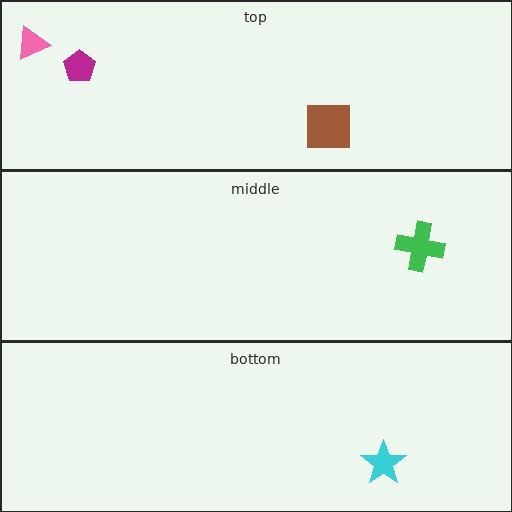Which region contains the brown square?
The top region.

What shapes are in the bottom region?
The cyan star.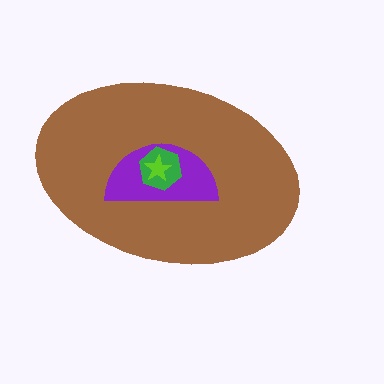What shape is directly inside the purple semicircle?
The green hexagon.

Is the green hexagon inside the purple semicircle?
Yes.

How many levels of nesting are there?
4.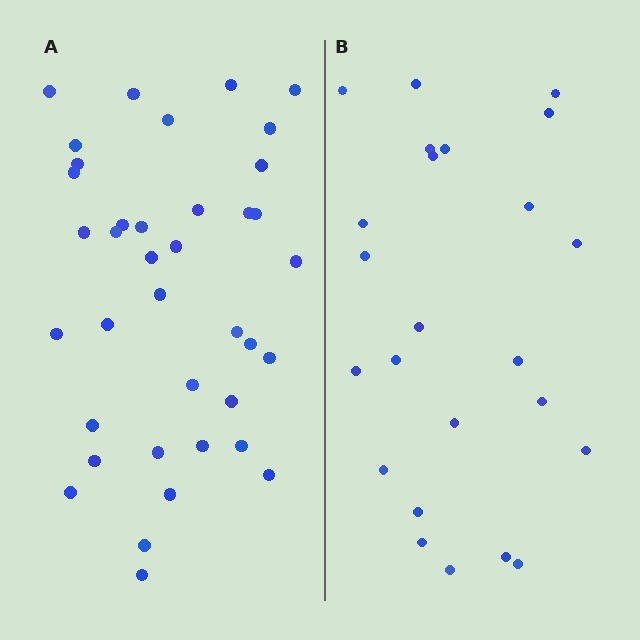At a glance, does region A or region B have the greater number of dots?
Region A (the left region) has more dots.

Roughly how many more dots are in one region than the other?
Region A has approximately 15 more dots than region B.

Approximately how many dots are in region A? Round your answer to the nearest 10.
About 40 dots. (The exact count is 38, which rounds to 40.)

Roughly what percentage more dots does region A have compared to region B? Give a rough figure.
About 60% more.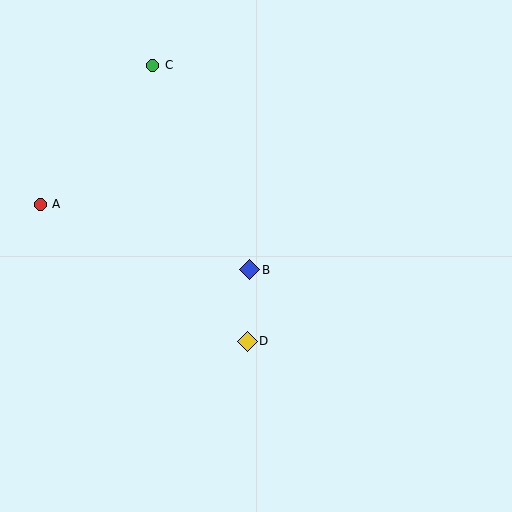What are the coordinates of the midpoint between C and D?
The midpoint between C and D is at (200, 203).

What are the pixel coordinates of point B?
Point B is at (250, 270).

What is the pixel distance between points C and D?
The distance between C and D is 292 pixels.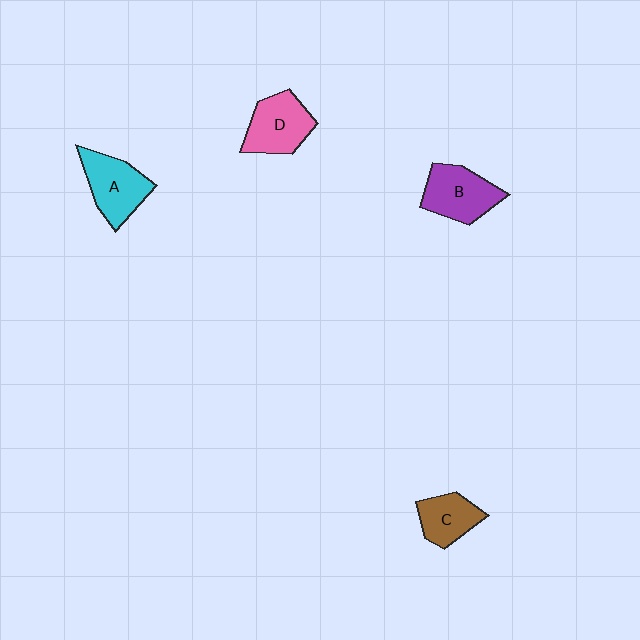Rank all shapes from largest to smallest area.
From largest to smallest: A (cyan), B (purple), D (pink), C (brown).